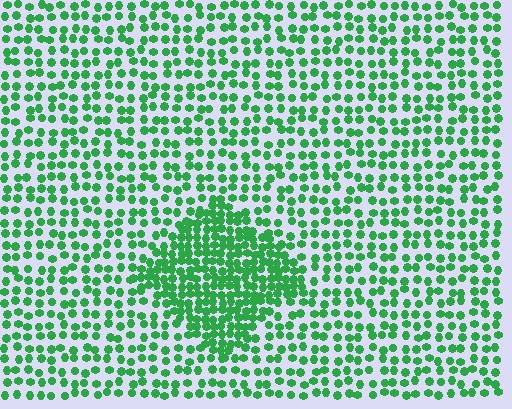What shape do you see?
I see a diamond.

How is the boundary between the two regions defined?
The boundary is defined by a change in element density (approximately 2.0x ratio). All elements are the same color, size, and shape.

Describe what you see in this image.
The image contains small green elements arranged at two different densities. A diamond-shaped region is visible where the elements are more densely packed than the surrounding area.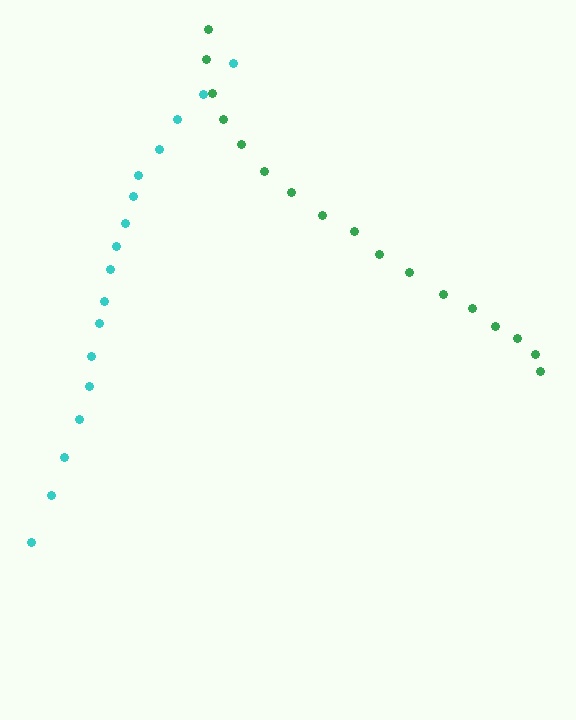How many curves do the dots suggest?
There are 2 distinct paths.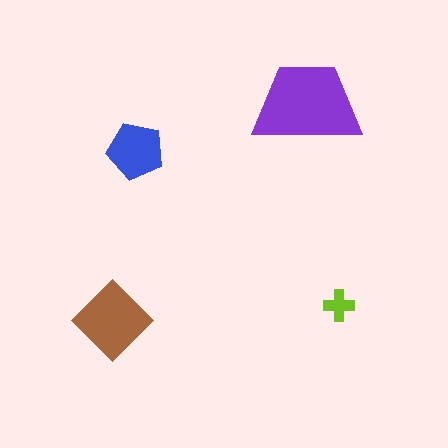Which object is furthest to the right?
The lime cross is rightmost.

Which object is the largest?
The purple trapezoid.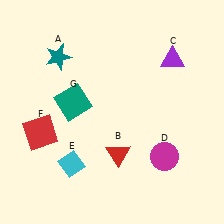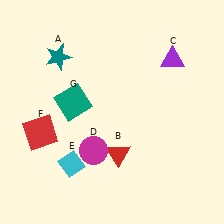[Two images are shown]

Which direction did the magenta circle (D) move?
The magenta circle (D) moved left.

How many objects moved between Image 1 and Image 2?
1 object moved between the two images.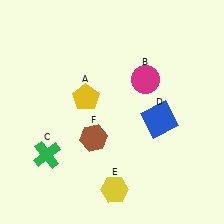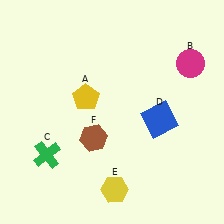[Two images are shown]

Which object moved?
The magenta circle (B) moved right.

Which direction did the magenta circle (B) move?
The magenta circle (B) moved right.